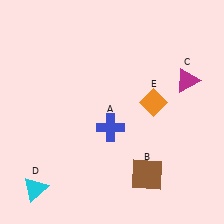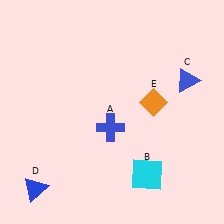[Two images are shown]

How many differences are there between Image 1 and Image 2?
There are 3 differences between the two images.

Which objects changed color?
B changed from brown to cyan. C changed from magenta to blue. D changed from cyan to blue.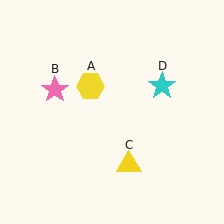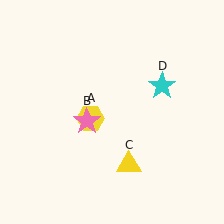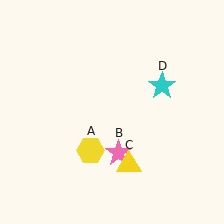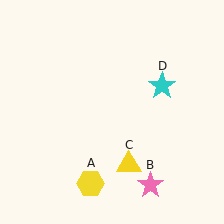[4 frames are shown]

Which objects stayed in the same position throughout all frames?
Yellow triangle (object C) and cyan star (object D) remained stationary.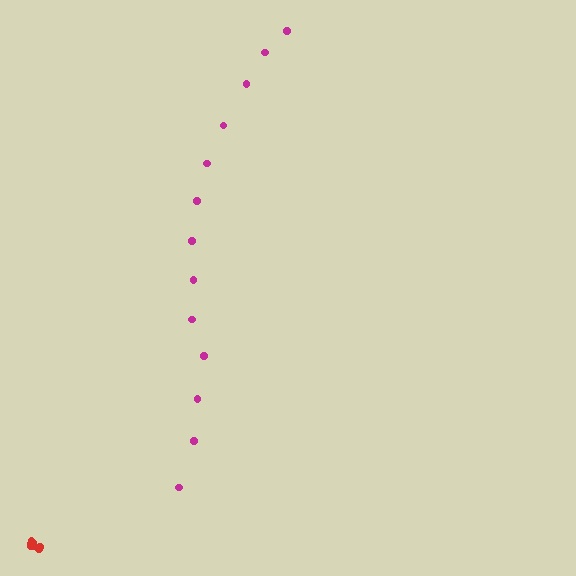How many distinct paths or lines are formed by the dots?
There are 2 distinct paths.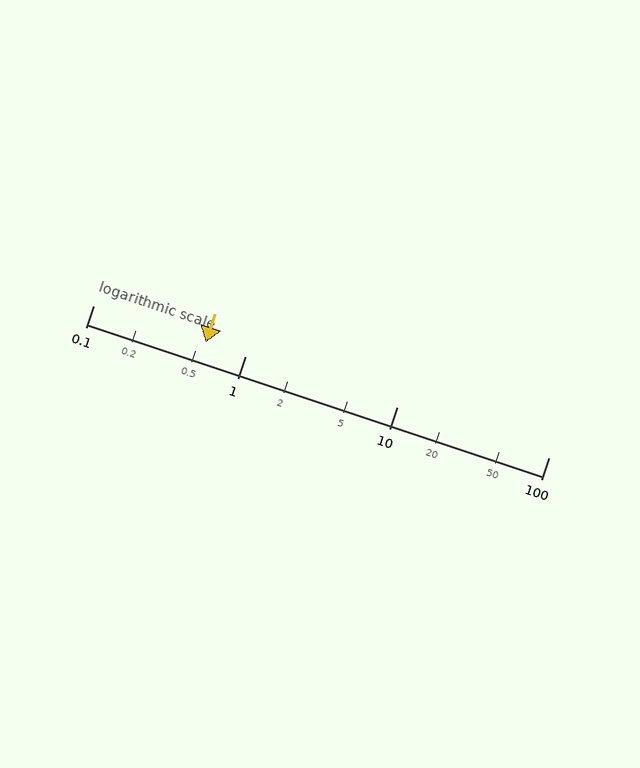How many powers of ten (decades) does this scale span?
The scale spans 3 decades, from 0.1 to 100.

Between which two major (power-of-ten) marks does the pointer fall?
The pointer is between 0.1 and 1.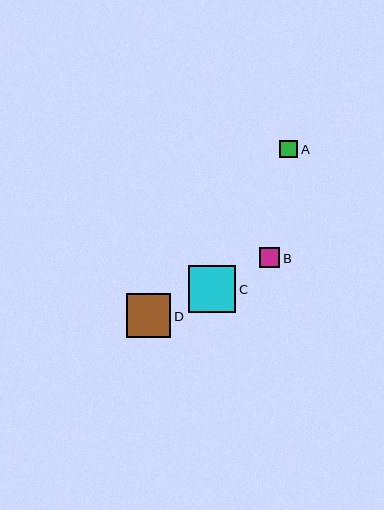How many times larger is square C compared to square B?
Square C is approximately 2.3 times the size of square B.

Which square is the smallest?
Square A is the smallest with a size of approximately 18 pixels.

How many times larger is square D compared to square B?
Square D is approximately 2.2 times the size of square B.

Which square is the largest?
Square C is the largest with a size of approximately 47 pixels.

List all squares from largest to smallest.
From largest to smallest: C, D, B, A.